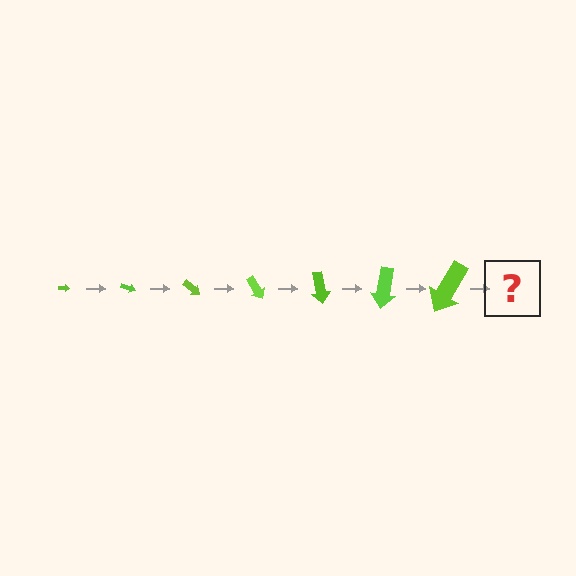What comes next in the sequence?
The next element should be an arrow, larger than the previous one and rotated 140 degrees from the start.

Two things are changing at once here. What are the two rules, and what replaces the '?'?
The two rules are that the arrow grows larger each step and it rotates 20 degrees each step. The '?' should be an arrow, larger than the previous one and rotated 140 degrees from the start.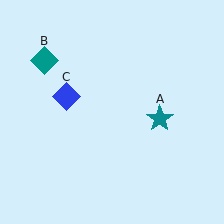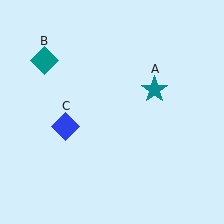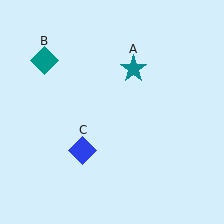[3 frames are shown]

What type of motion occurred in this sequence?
The teal star (object A), blue diamond (object C) rotated counterclockwise around the center of the scene.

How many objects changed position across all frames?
2 objects changed position: teal star (object A), blue diamond (object C).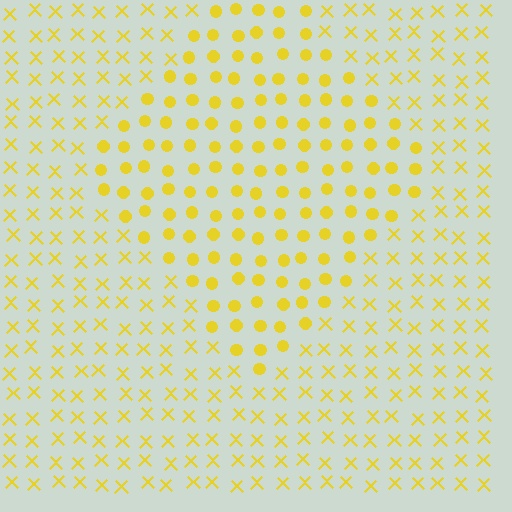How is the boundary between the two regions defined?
The boundary is defined by a change in element shape: circles inside vs. X marks outside. All elements share the same color and spacing.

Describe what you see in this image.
The image is filled with small yellow elements arranged in a uniform grid. A diamond-shaped region contains circles, while the surrounding area contains X marks. The boundary is defined purely by the change in element shape.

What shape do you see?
I see a diamond.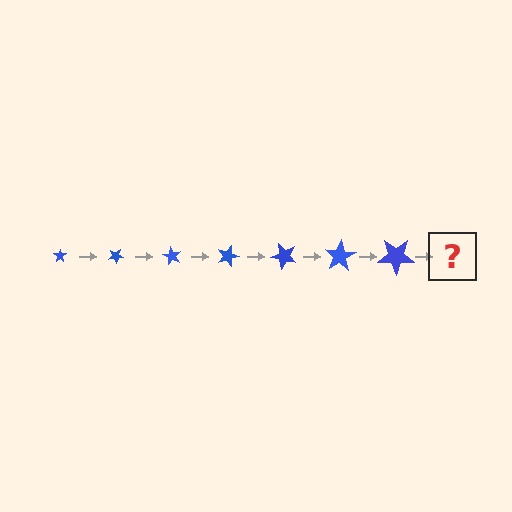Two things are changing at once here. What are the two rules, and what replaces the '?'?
The two rules are that the star grows larger each step and it rotates 30 degrees each step. The '?' should be a star, larger than the previous one and rotated 210 degrees from the start.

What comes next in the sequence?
The next element should be a star, larger than the previous one and rotated 210 degrees from the start.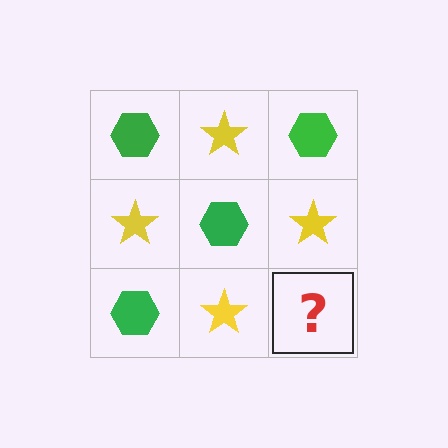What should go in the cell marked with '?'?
The missing cell should contain a green hexagon.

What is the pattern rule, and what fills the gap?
The rule is that it alternates green hexagon and yellow star in a checkerboard pattern. The gap should be filled with a green hexagon.